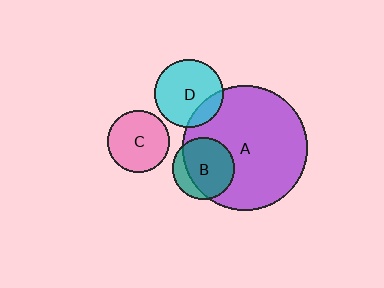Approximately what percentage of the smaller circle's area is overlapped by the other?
Approximately 80%.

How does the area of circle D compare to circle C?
Approximately 1.2 times.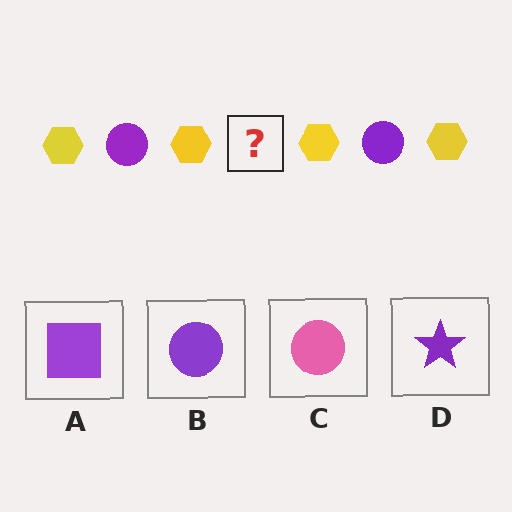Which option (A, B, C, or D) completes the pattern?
B.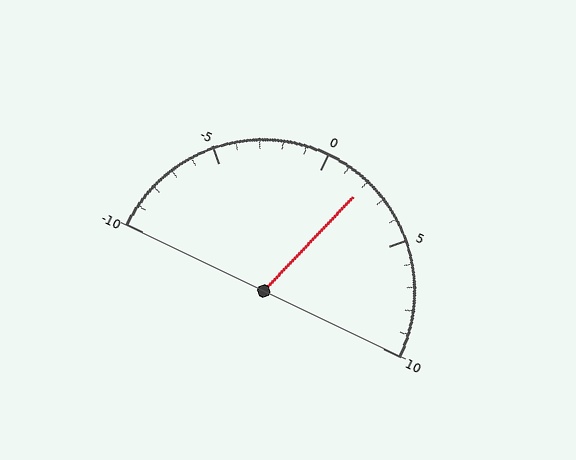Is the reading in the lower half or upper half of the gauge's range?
The reading is in the upper half of the range (-10 to 10).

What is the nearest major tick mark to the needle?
The nearest major tick mark is 0.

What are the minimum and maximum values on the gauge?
The gauge ranges from -10 to 10.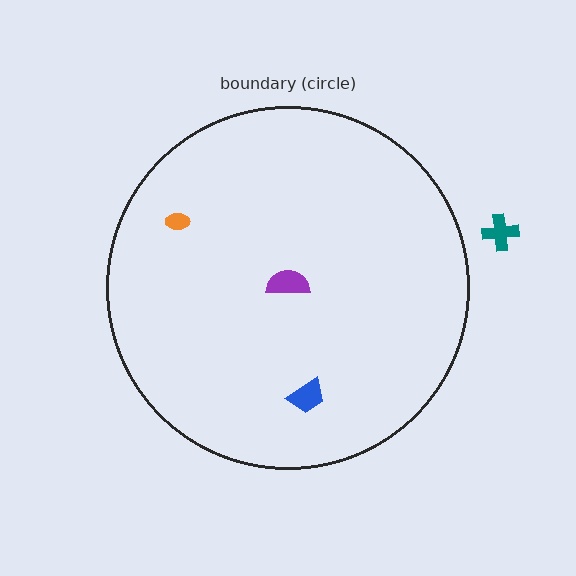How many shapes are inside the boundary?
3 inside, 1 outside.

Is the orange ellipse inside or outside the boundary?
Inside.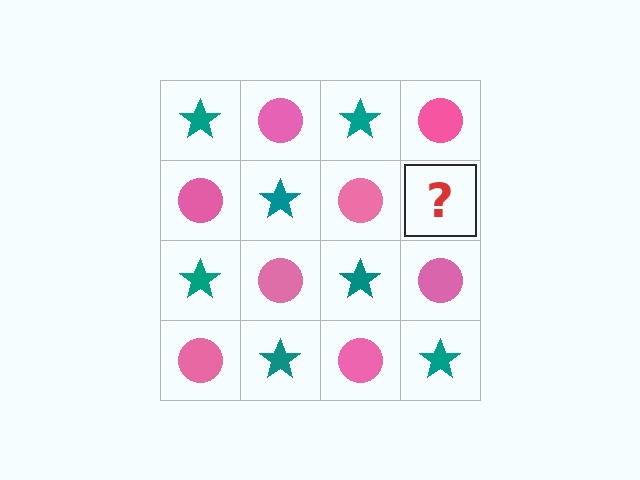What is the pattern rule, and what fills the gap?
The rule is that it alternates teal star and pink circle in a checkerboard pattern. The gap should be filled with a teal star.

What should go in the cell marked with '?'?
The missing cell should contain a teal star.